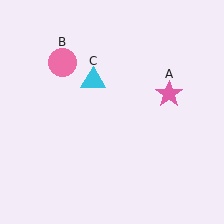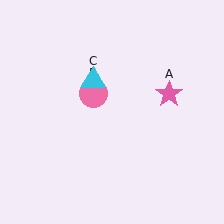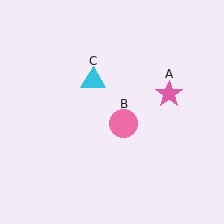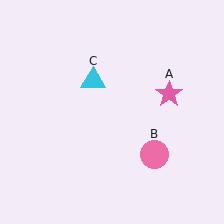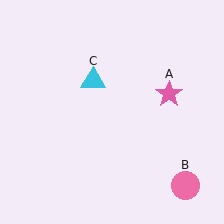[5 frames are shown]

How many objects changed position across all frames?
1 object changed position: pink circle (object B).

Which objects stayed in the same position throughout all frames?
Pink star (object A) and cyan triangle (object C) remained stationary.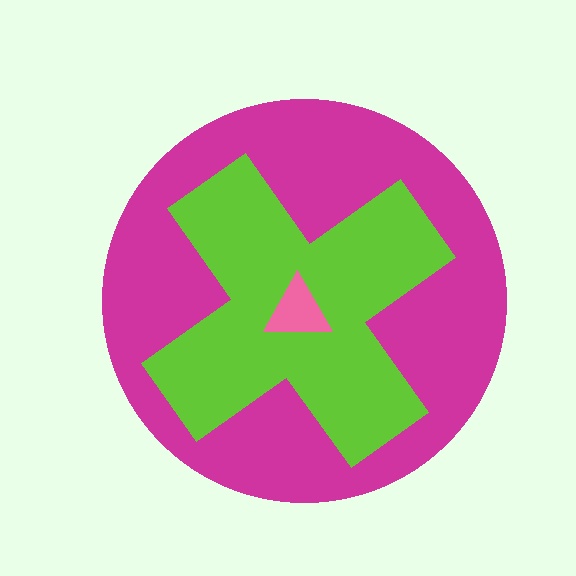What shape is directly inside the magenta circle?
The lime cross.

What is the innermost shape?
The pink triangle.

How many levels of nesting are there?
3.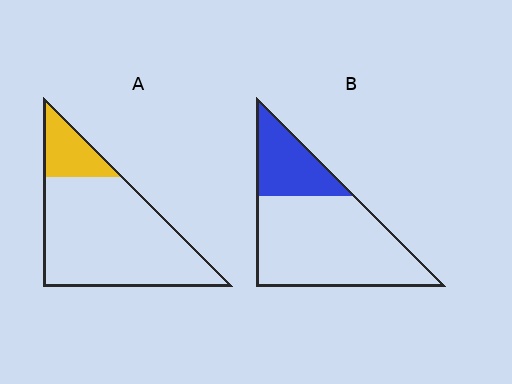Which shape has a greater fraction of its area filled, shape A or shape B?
Shape B.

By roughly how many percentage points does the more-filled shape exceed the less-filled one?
By roughly 10 percentage points (B over A).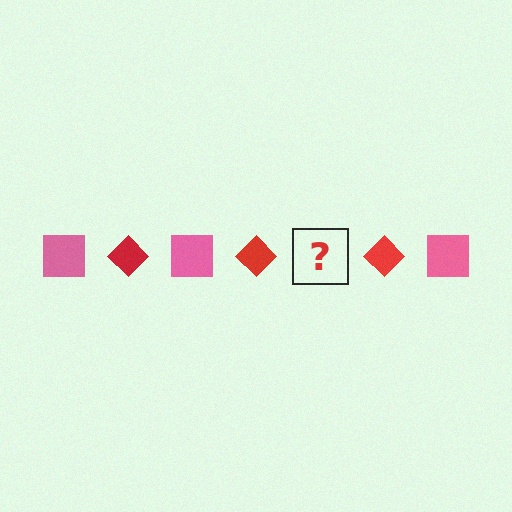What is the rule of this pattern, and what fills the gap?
The rule is that the pattern alternates between pink square and red diamond. The gap should be filled with a pink square.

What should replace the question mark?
The question mark should be replaced with a pink square.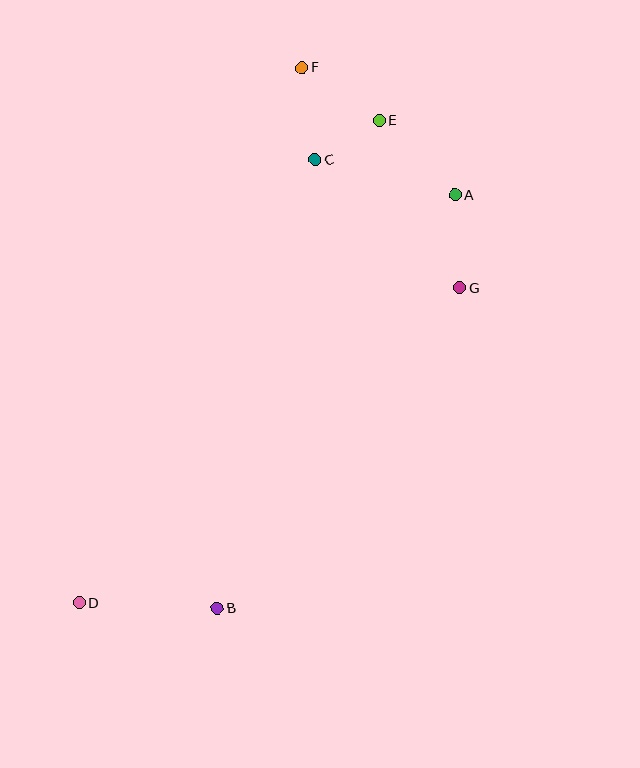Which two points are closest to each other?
Points C and E are closest to each other.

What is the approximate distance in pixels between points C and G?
The distance between C and G is approximately 193 pixels.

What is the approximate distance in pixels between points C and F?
The distance between C and F is approximately 93 pixels.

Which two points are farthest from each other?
Points D and F are farthest from each other.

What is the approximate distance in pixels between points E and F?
The distance between E and F is approximately 94 pixels.